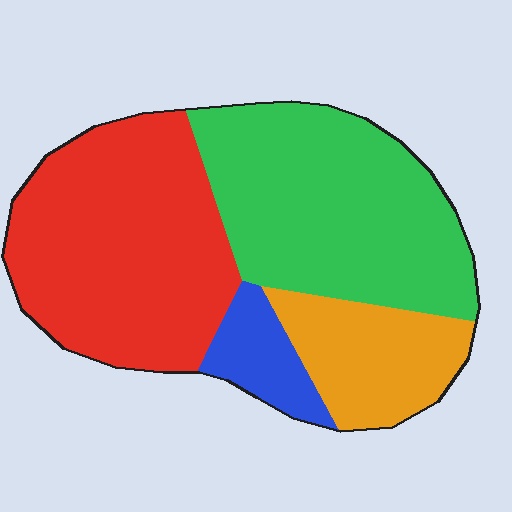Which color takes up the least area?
Blue, at roughly 10%.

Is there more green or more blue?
Green.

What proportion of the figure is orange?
Orange covers around 15% of the figure.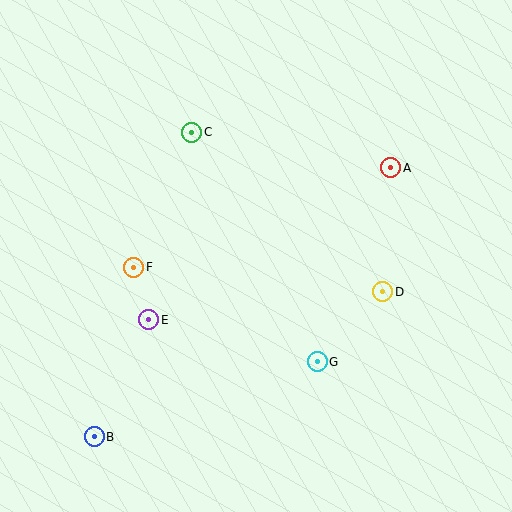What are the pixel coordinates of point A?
Point A is at (391, 168).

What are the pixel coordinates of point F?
Point F is at (134, 267).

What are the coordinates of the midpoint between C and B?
The midpoint between C and B is at (143, 284).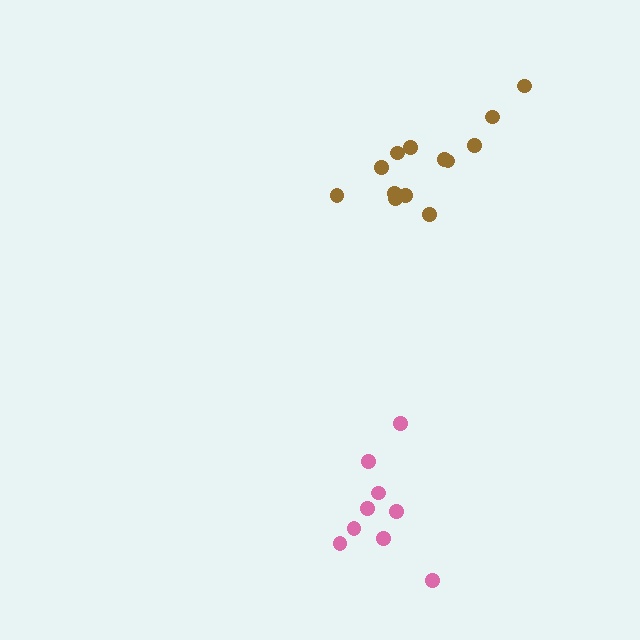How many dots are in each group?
Group 1: 13 dots, Group 2: 9 dots (22 total).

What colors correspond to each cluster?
The clusters are colored: brown, pink.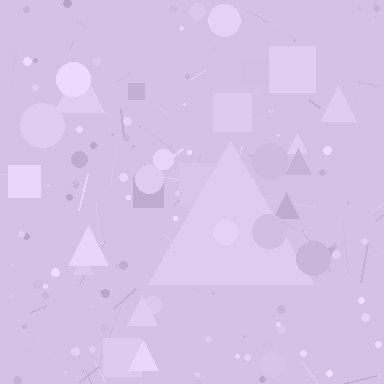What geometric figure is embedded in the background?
A triangle is embedded in the background.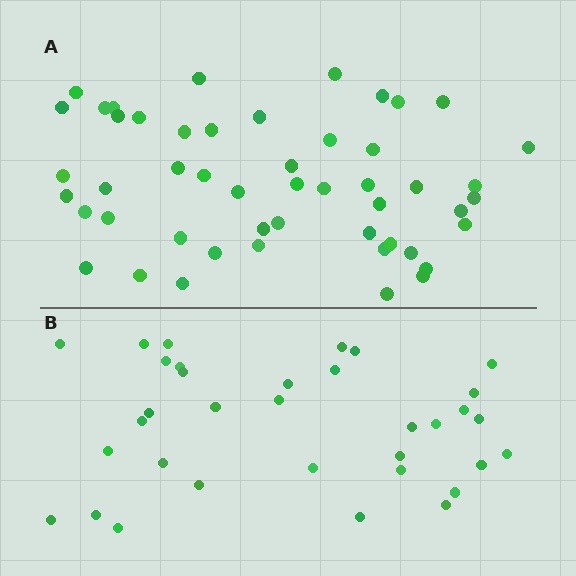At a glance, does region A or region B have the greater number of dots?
Region A (the top region) has more dots.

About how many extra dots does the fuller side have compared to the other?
Region A has approximately 15 more dots than region B.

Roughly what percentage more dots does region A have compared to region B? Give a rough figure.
About 45% more.